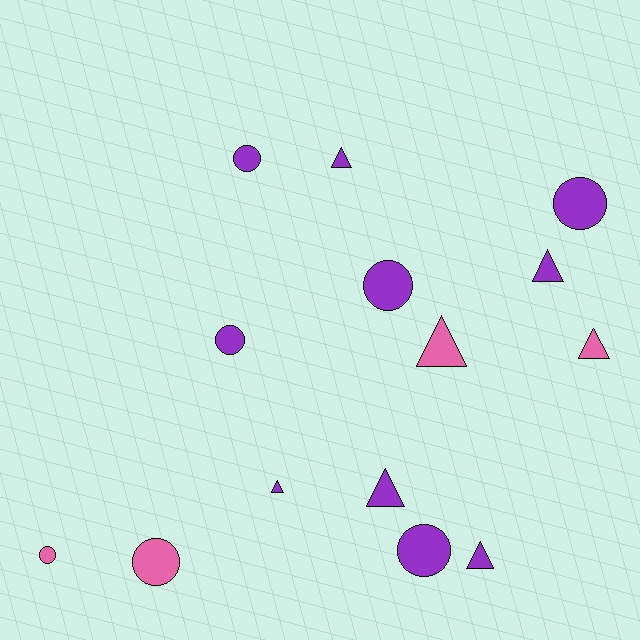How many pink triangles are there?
There are 2 pink triangles.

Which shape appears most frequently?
Circle, with 7 objects.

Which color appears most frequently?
Purple, with 10 objects.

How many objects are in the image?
There are 14 objects.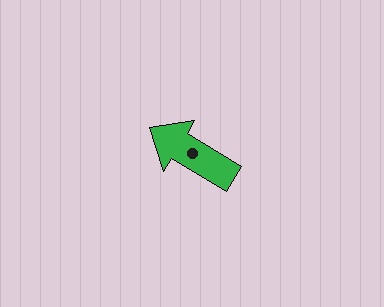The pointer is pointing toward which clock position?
Roughly 10 o'clock.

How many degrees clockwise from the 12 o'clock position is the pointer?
Approximately 301 degrees.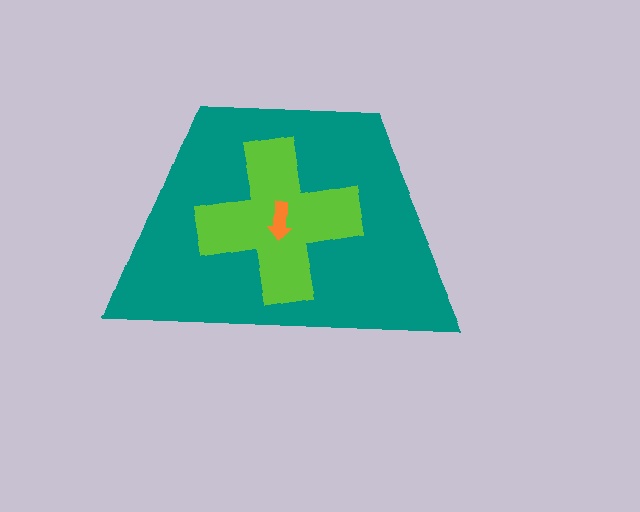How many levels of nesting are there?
3.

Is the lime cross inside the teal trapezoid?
Yes.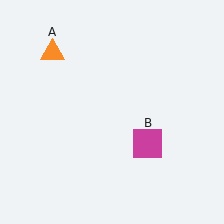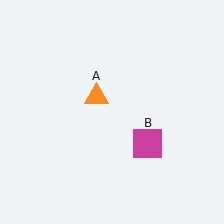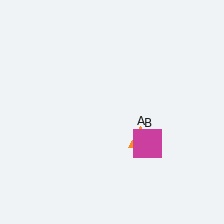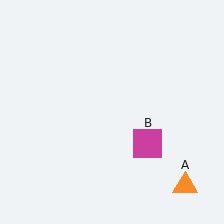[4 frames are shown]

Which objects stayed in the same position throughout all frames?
Magenta square (object B) remained stationary.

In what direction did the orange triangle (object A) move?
The orange triangle (object A) moved down and to the right.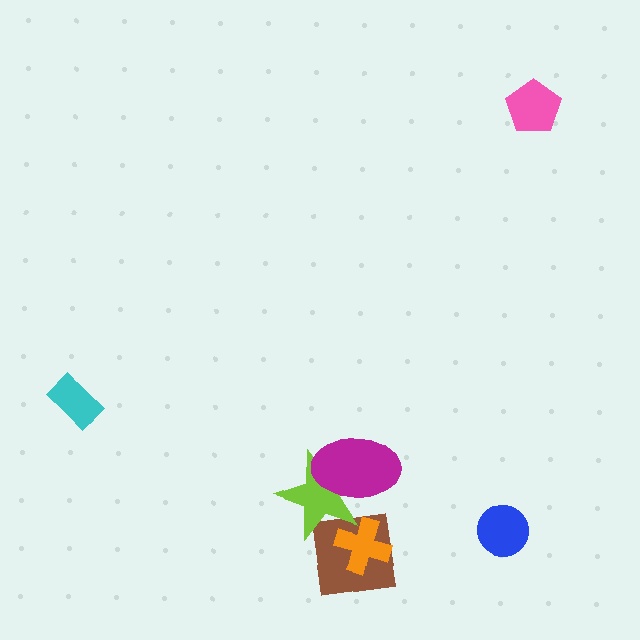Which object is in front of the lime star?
The magenta ellipse is in front of the lime star.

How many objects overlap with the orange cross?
2 objects overlap with the orange cross.